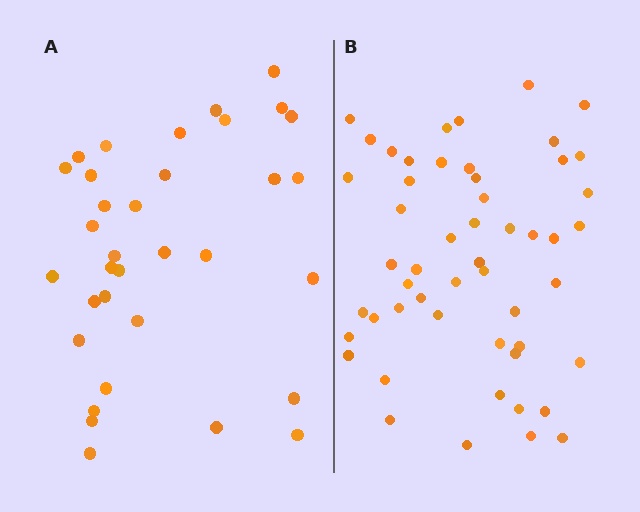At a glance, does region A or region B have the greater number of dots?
Region B (the right region) has more dots.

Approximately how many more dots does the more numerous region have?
Region B has approximately 20 more dots than region A.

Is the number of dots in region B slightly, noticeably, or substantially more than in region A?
Region B has substantially more. The ratio is roughly 1.5 to 1.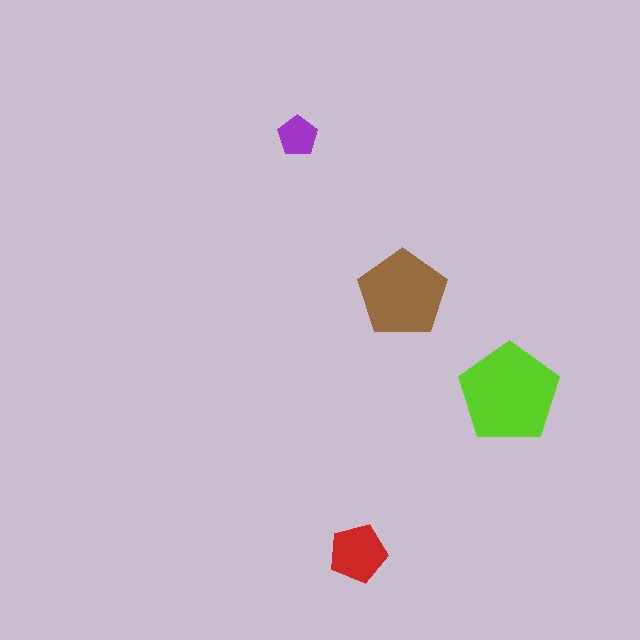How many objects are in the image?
There are 4 objects in the image.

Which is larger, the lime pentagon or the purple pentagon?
The lime one.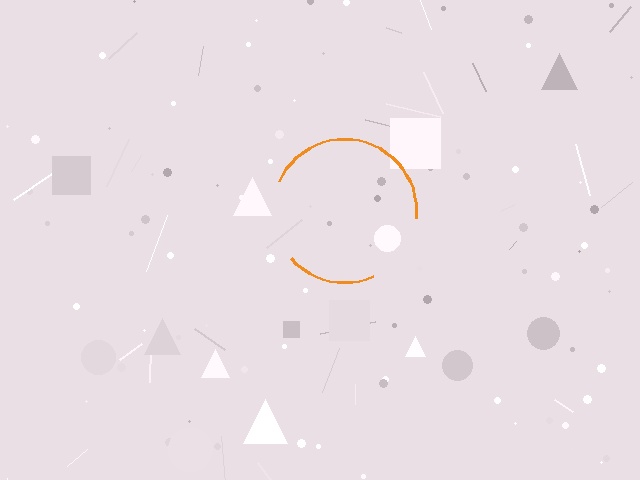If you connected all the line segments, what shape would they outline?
They would outline a circle.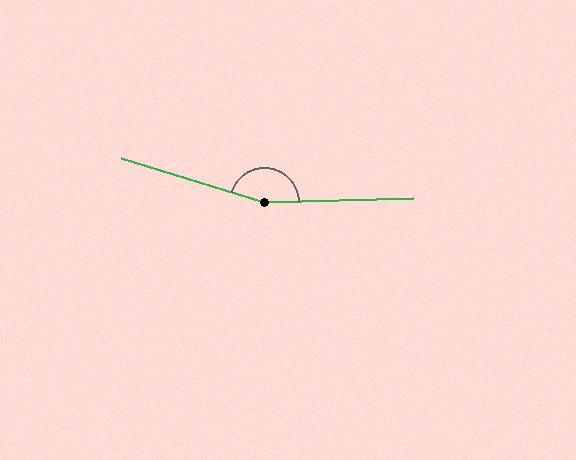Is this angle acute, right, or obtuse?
It is obtuse.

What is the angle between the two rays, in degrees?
Approximately 161 degrees.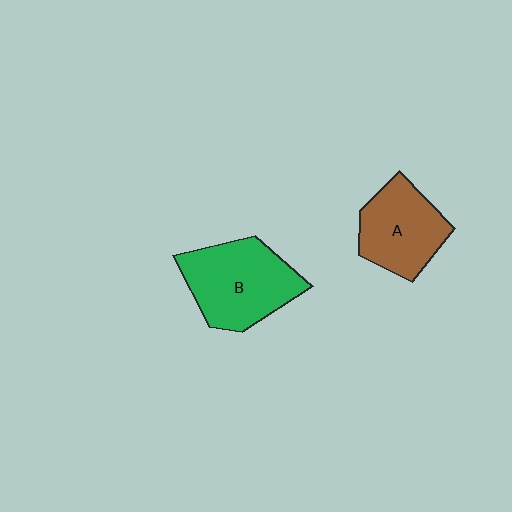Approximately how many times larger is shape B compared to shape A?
Approximately 1.3 times.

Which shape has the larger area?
Shape B (green).